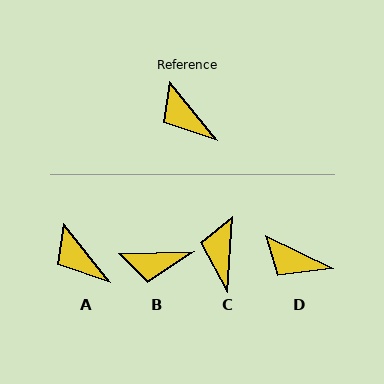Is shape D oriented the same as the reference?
No, it is off by about 25 degrees.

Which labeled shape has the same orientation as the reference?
A.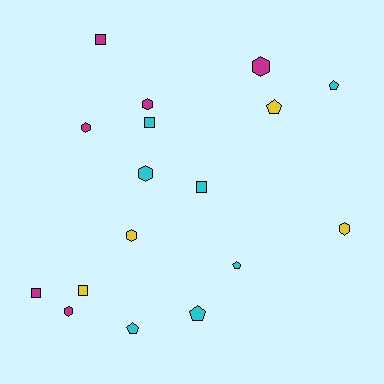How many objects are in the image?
There are 17 objects.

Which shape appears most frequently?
Hexagon, with 7 objects.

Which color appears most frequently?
Cyan, with 7 objects.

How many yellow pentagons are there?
There is 1 yellow pentagon.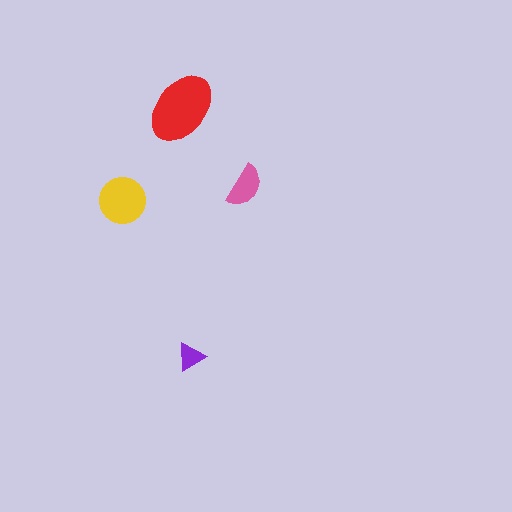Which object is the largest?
The red ellipse.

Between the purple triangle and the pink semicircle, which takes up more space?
The pink semicircle.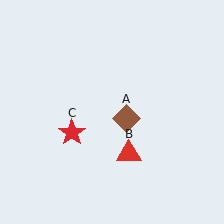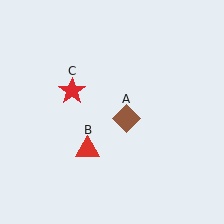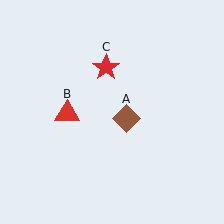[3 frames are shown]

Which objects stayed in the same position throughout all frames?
Brown diamond (object A) remained stationary.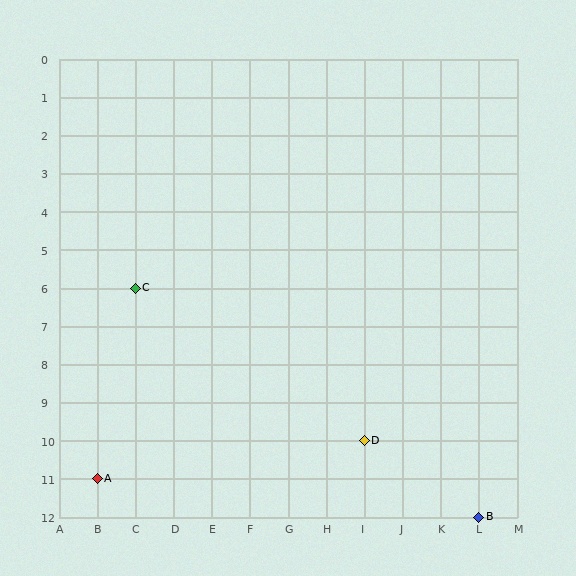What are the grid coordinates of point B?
Point B is at grid coordinates (L, 12).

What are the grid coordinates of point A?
Point A is at grid coordinates (B, 11).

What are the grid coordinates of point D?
Point D is at grid coordinates (I, 10).